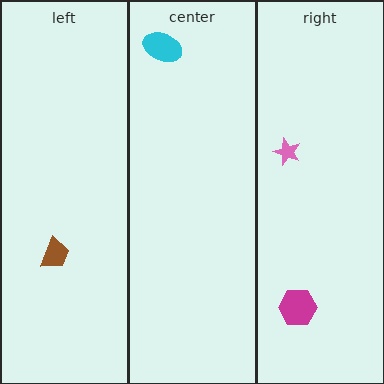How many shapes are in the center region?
1.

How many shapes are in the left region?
1.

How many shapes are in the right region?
2.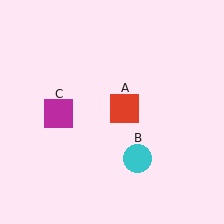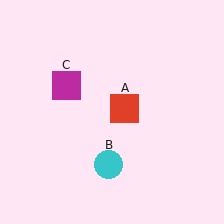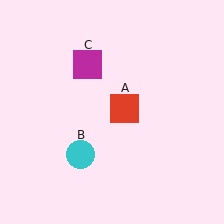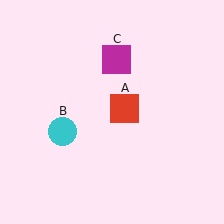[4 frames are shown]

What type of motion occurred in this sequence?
The cyan circle (object B), magenta square (object C) rotated clockwise around the center of the scene.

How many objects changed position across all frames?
2 objects changed position: cyan circle (object B), magenta square (object C).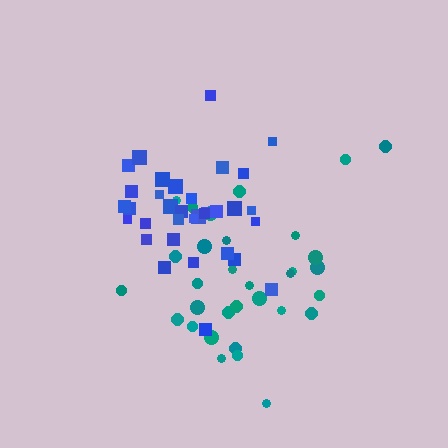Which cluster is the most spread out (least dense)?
Teal.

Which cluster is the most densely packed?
Blue.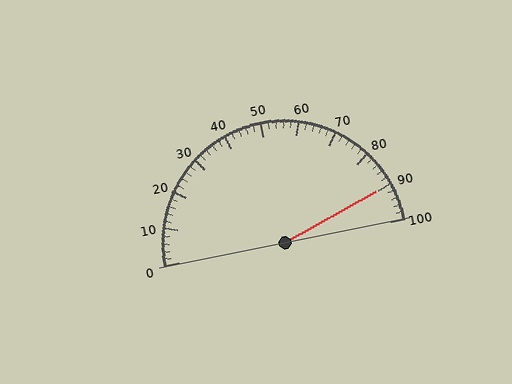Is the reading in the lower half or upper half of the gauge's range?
The reading is in the upper half of the range (0 to 100).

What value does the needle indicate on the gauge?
The needle indicates approximately 90.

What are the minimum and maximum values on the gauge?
The gauge ranges from 0 to 100.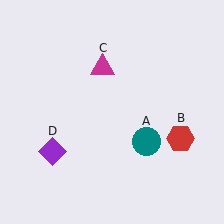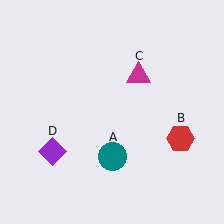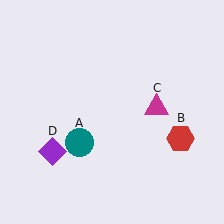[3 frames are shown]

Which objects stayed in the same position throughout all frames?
Red hexagon (object B) and purple diamond (object D) remained stationary.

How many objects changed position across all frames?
2 objects changed position: teal circle (object A), magenta triangle (object C).